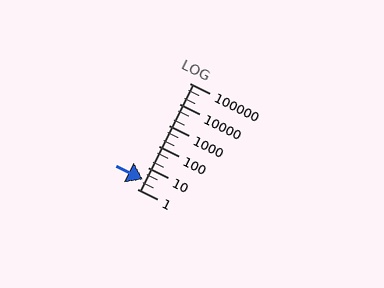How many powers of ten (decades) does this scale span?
The scale spans 5 decades, from 1 to 100000.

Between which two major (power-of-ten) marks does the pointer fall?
The pointer is between 1 and 10.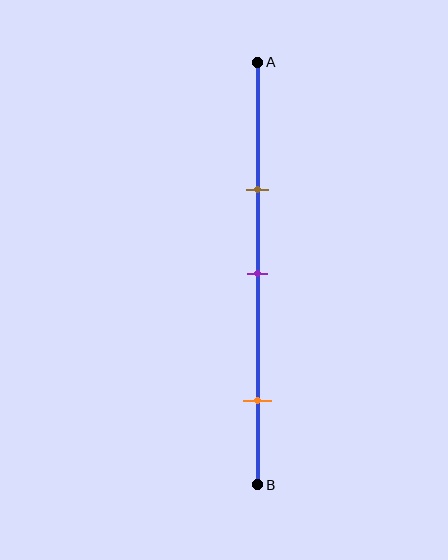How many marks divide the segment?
There are 3 marks dividing the segment.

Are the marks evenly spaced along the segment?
No, the marks are not evenly spaced.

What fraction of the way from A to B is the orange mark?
The orange mark is approximately 80% (0.8) of the way from A to B.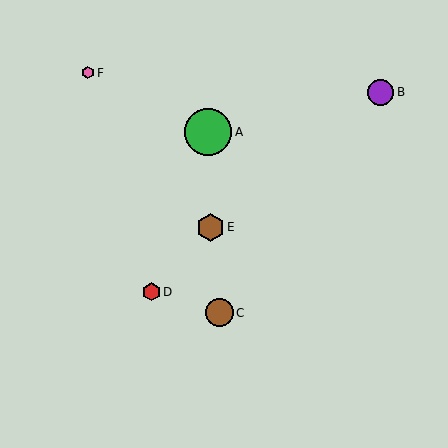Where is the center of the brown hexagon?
The center of the brown hexagon is at (210, 227).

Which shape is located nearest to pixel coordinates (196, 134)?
The green circle (labeled A) at (208, 132) is nearest to that location.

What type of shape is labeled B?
Shape B is a purple circle.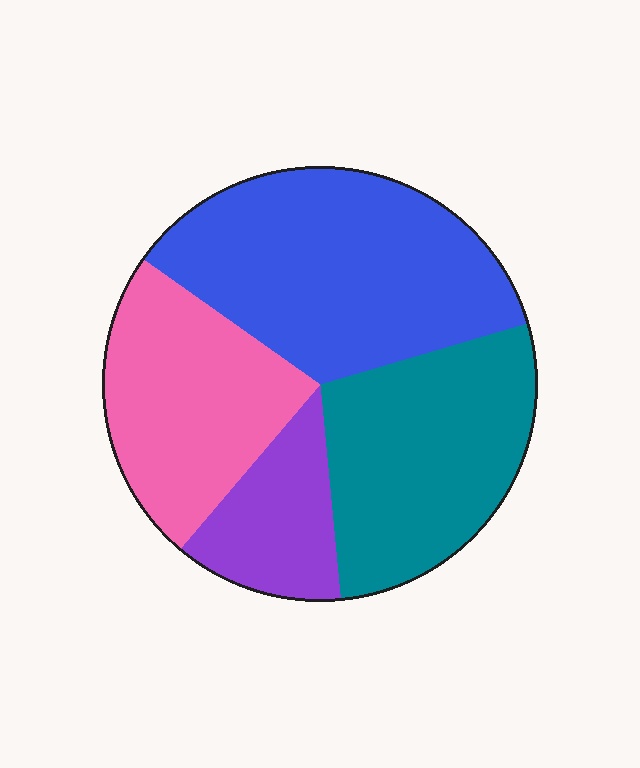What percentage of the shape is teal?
Teal covers about 30% of the shape.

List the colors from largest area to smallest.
From largest to smallest: blue, teal, pink, purple.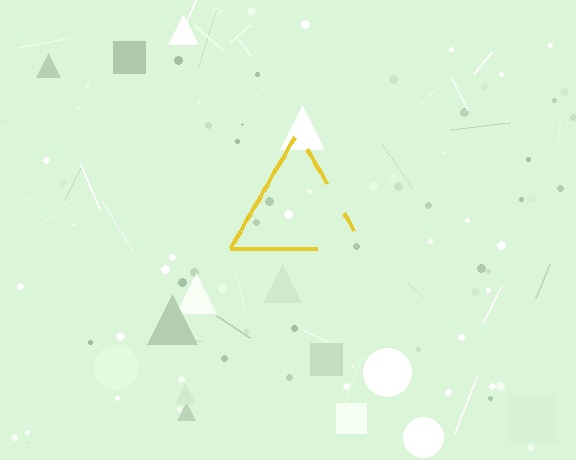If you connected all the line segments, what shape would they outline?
They would outline a triangle.